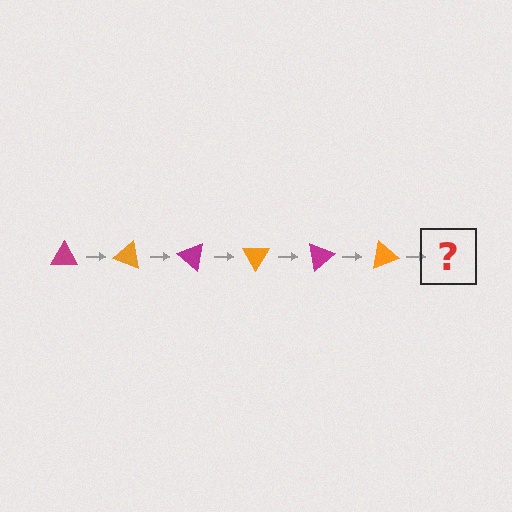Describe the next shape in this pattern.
It should be a magenta triangle, rotated 120 degrees from the start.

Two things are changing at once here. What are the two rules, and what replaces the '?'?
The two rules are that it rotates 20 degrees each step and the color cycles through magenta and orange. The '?' should be a magenta triangle, rotated 120 degrees from the start.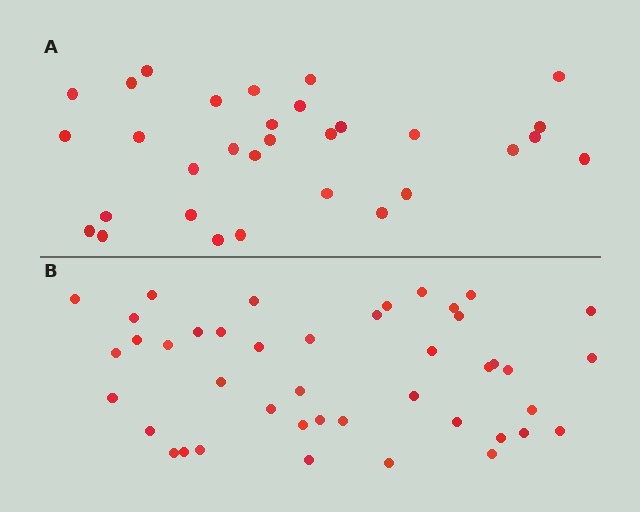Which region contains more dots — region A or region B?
Region B (the bottom region) has more dots.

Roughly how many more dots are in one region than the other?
Region B has roughly 12 or so more dots than region A.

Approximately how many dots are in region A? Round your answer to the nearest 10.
About 30 dots. (The exact count is 31, which rounds to 30.)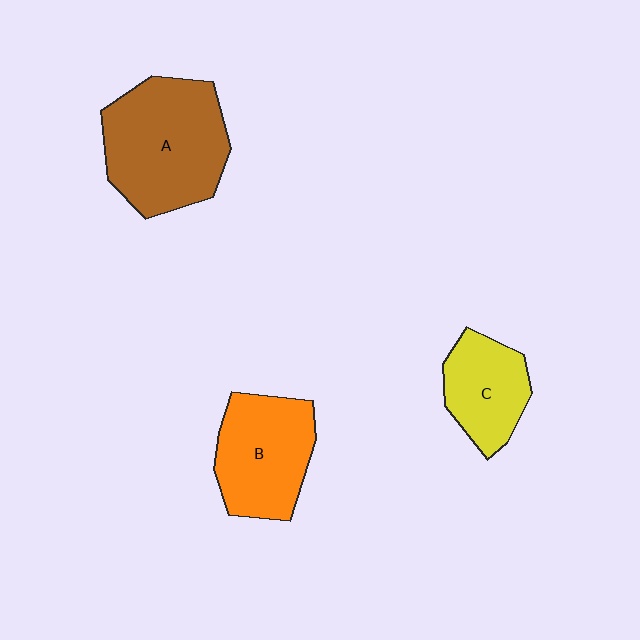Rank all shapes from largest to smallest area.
From largest to smallest: A (brown), B (orange), C (yellow).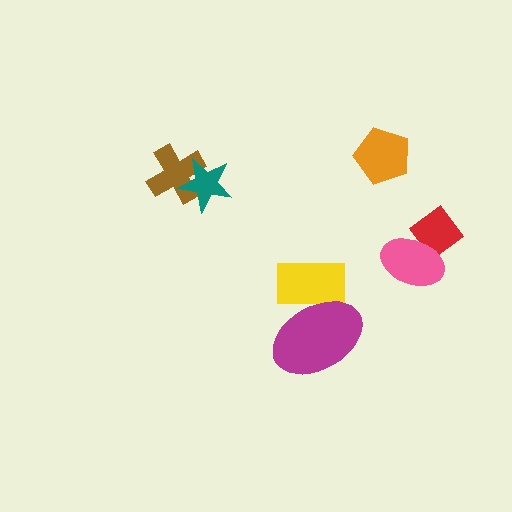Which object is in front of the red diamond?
The pink ellipse is in front of the red diamond.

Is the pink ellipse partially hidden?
No, no other shape covers it.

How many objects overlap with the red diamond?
1 object overlaps with the red diamond.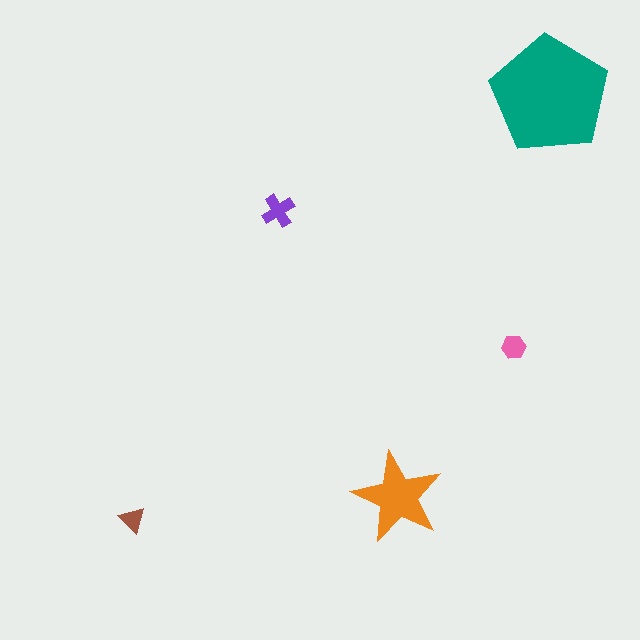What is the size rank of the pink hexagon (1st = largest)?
4th.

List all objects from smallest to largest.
The brown triangle, the pink hexagon, the purple cross, the orange star, the teal pentagon.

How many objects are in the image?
There are 5 objects in the image.